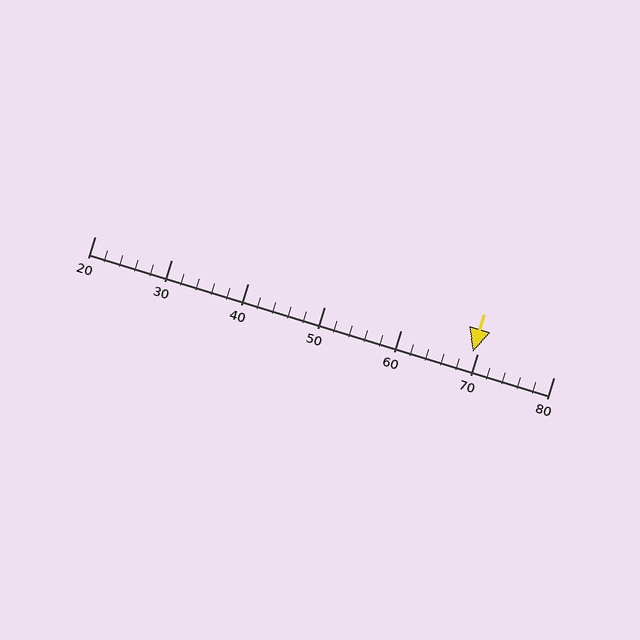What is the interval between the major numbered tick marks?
The major tick marks are spaced 10 units apart.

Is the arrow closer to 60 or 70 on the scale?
The arrow is closer to 70.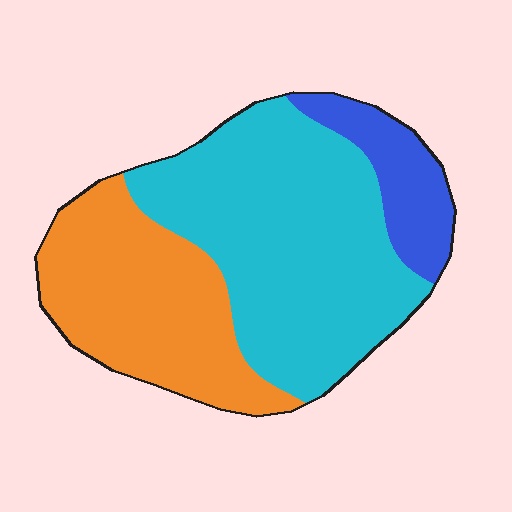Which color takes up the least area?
Blue, at roughly 15%.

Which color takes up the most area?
Cyan, at roughly 55%.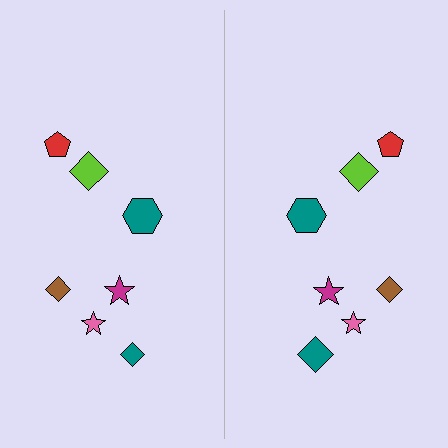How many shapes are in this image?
There are 14 shapes in this image.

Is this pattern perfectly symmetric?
No, the pattern is not perfectly symmetric. The teal diamond on the right side has a different size than its mirror counterpart.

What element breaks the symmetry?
The teal diamond on the right side has a different size than its mirror counterpart.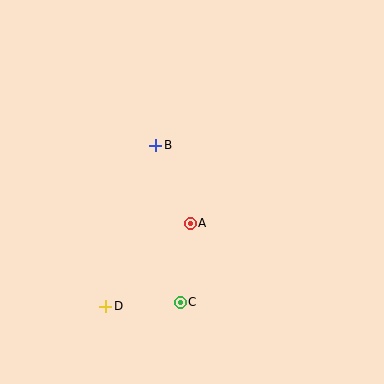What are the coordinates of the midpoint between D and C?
The midpoint between D and C is at (143, 304).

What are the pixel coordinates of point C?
Point C is at (180, 302).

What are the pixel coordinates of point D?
Point D is at (106, 306).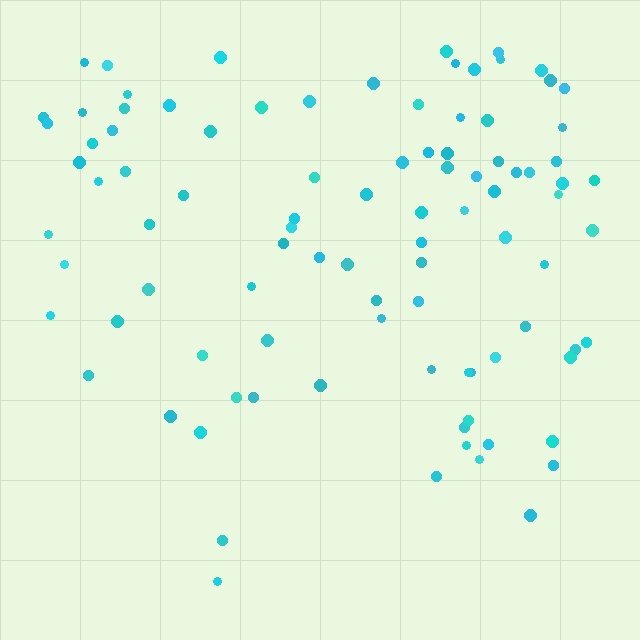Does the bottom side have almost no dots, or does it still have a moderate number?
Still a moderate number, just noticeably fewer than the top.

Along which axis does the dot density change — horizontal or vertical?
Vertical.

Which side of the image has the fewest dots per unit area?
The bottom.